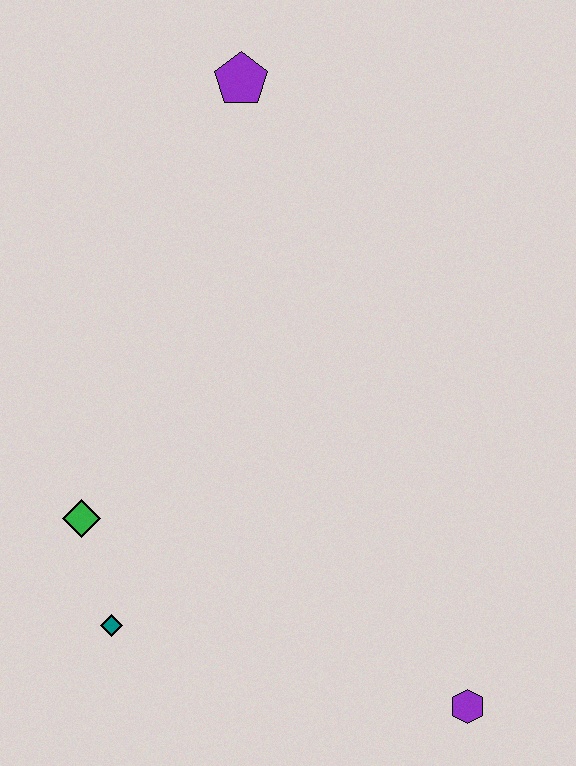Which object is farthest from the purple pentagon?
The purple hexagon is farthest from the purple pentagon.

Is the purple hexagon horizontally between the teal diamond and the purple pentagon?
No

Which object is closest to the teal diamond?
The green diamond is closest to the teal diamond.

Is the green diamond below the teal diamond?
No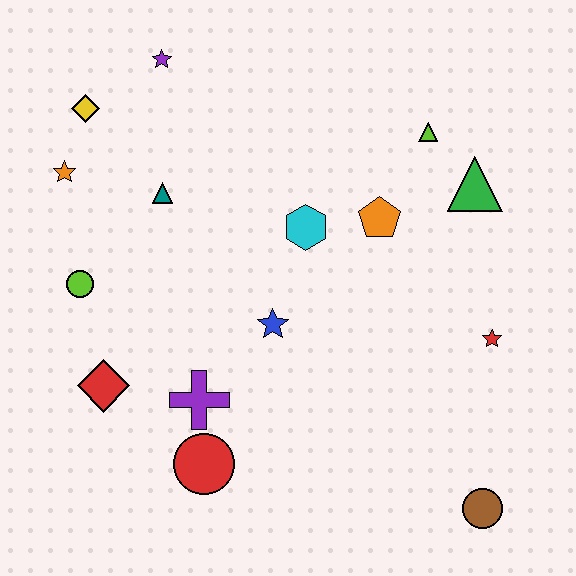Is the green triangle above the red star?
Yes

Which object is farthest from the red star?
The yellow diamond is farthest from the red star.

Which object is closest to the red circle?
The purple cross is closest to the red circle.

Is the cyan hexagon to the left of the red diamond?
No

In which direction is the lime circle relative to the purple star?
The lime circle is below the purple star.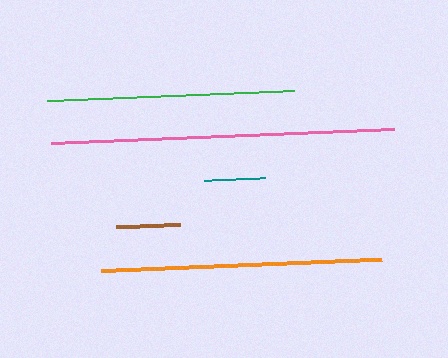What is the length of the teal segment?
The teal segment is approximately 60 pixels long.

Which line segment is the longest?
The pink line is the longest at approximately 343 pixels.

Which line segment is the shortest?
The teal line is the shortest at approximately 60 pixels.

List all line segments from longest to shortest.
From longest to shortest: pink, orange, green, brown, teal.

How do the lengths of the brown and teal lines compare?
The brown and teal lines are approximately the same length.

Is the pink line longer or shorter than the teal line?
The pink line is longer than the teal line.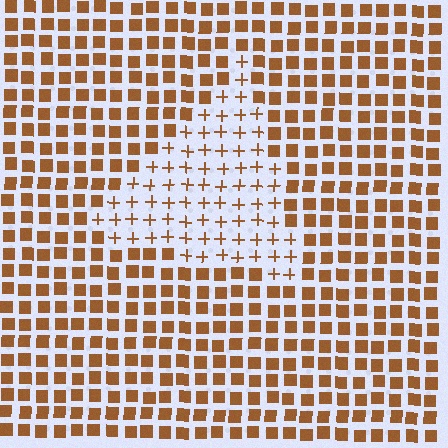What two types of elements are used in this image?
The image uses plus signs inside the triangle region and squares outside it.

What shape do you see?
I see a triangle.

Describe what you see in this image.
The image is filled with small brown elements arranged in a uniform grid. A triangle-shaped region contains plus signs, while the surrounding area contains squares. The boundary is defined purely by the change in element shape.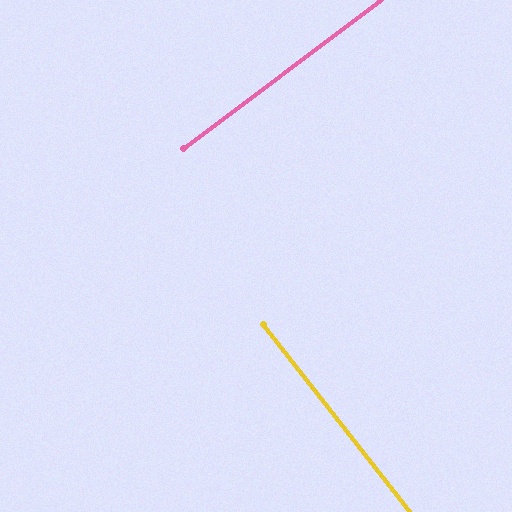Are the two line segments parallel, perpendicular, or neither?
Perpendicular — they meet at approximately 89°.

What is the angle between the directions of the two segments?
Approximately 89 degrees.